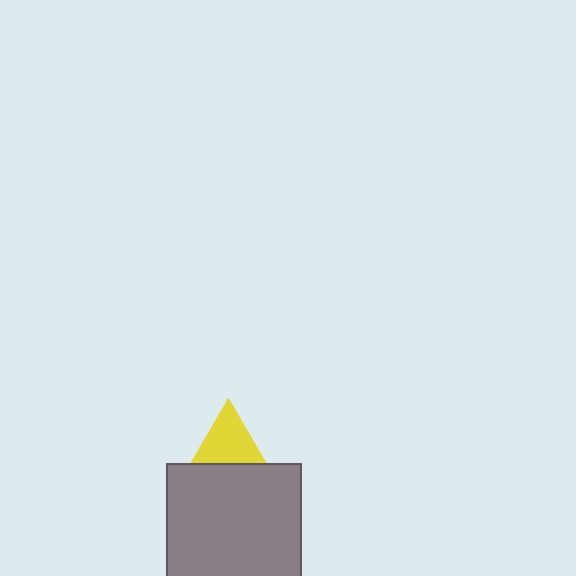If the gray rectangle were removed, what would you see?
You would see the complete yellow triangle.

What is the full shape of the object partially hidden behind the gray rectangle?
The partially hidden object is a yellow triangle.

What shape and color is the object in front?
The object in front is a gray rectangle.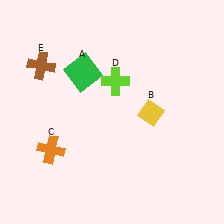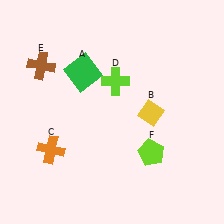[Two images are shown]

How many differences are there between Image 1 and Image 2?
There is 1 difference between the two images.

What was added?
A lime pentagon (F) was added in Image 2.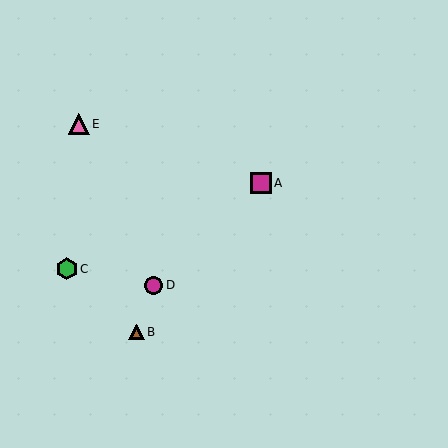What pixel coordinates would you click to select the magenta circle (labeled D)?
Click at (154, 285) to select the magenta circle D.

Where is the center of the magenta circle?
The center of the magenta circle is at (154, 285).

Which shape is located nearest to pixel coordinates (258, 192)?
The magenta square (labeled A) at (261, 183) is nearest to that location.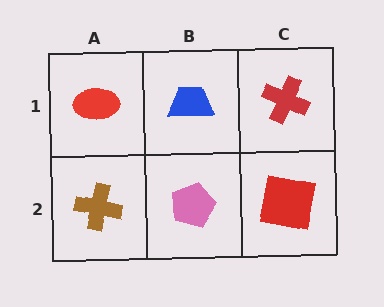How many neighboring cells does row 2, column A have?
2.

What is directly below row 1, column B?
A pink pentagon.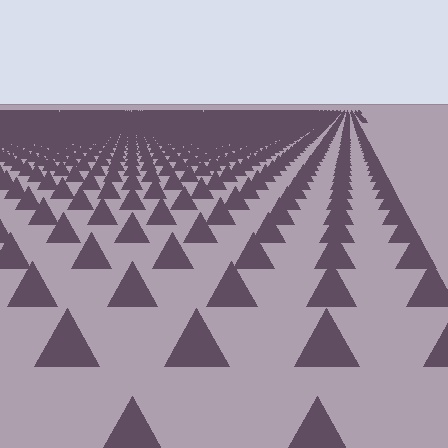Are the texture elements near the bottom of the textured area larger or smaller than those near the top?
Larger. Near the bottom, elements are closer to the viewer and appear at a bigger on-screen size.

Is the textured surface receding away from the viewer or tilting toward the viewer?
The surface is receding away from the viewer. Texture elements get smaller and denser toward the top.